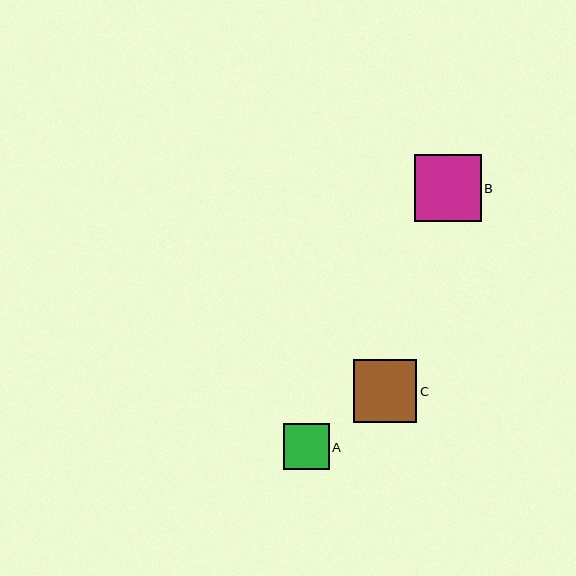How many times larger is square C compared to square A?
Square C is approximately 1.4 times the size of square A.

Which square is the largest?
Square B is the largest with a size of approximately 66 pixels.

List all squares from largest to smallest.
From largest to smallest: B, C, A.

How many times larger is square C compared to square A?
Square C is approximately 1.4 times the size of square A.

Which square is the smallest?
Square A is the smallest with a size of approximately 46 pixels.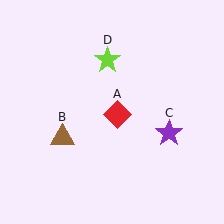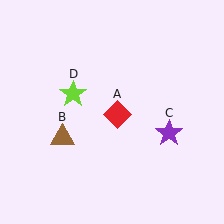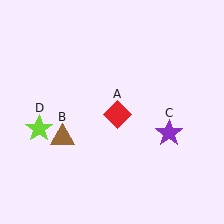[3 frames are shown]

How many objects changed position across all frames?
1 object changed position: lime star (object D).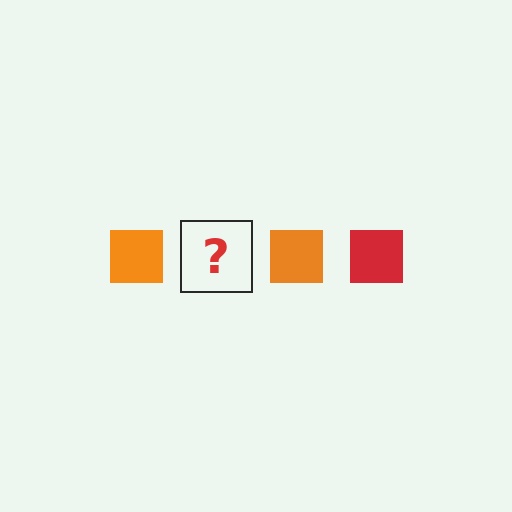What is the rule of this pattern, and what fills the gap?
The rule is that the pattern cycles through orange, red squares. The gap should be filled with a red square.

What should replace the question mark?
The question mark should be replaced with a red square.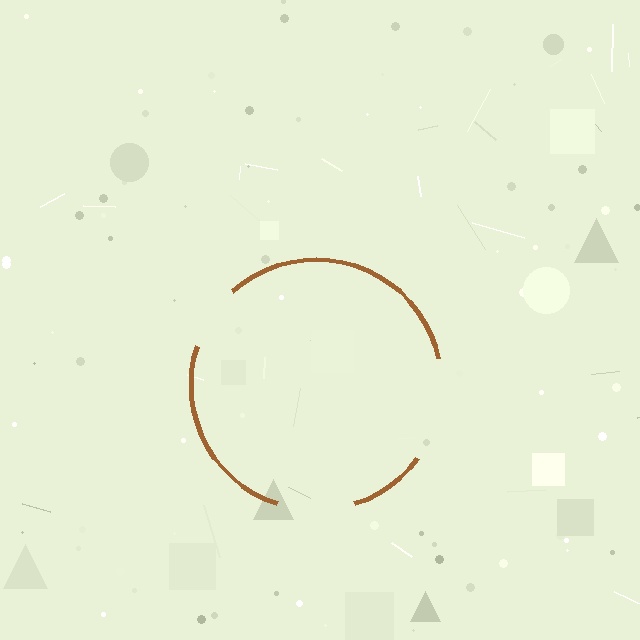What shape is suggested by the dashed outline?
The dashed outline suggests a circle.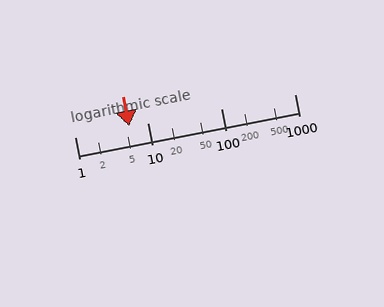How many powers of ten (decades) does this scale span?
The scale spans 3 decades, from 1 to 1000.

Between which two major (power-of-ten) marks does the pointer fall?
The pointer is between 1 and 10.